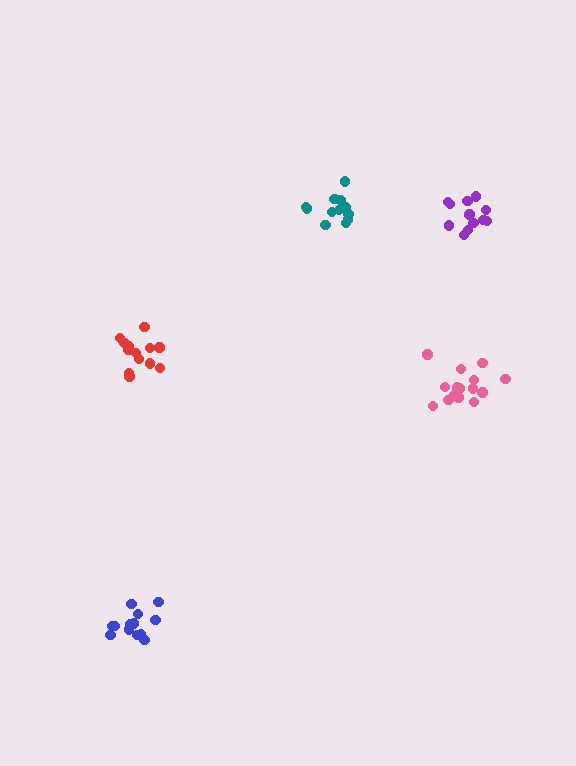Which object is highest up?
The teal cluster is topmost.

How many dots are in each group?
Group 1: 12 dots, Group 2: 14 dots, Group 3: 15 dots, Group 4: 12 dots, Group 5: 13 dots (66 total).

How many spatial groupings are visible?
There are 5 spatial groupings.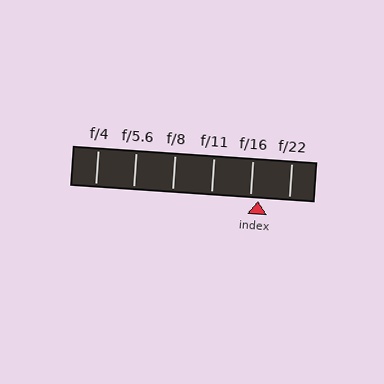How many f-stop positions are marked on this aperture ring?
There are 6 f-stop positions marked.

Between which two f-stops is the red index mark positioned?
The index mark is between f/16 and f/22.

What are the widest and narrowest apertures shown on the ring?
The widest aperture shown is f/4 and the narrowest is f/22.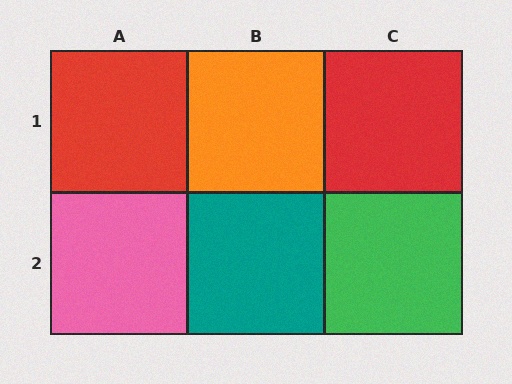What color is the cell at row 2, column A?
Pink.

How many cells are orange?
1 cell is orange.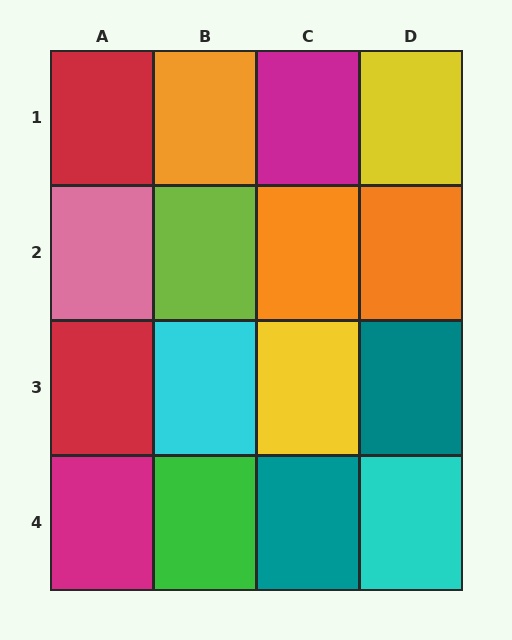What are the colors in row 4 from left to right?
Magenta, green, teal, cyan.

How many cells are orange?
3 cells are orange.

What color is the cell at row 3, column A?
Red.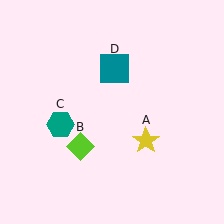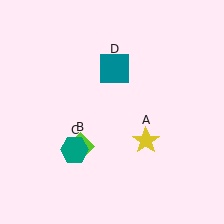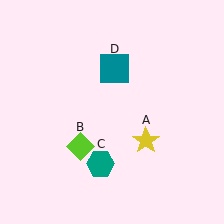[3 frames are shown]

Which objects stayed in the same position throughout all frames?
Yellow star (object A) and lime diamond (object B) and teal square (object D) remained stationary.